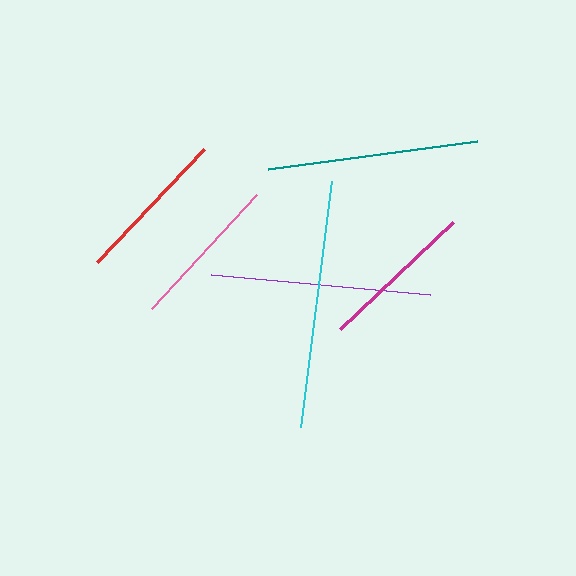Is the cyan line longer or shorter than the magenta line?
The cyan line is longer than the magenta line.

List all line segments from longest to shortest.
From longest to shortest: cyan, purple, teal, magenta, red, pink.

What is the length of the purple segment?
The purple segment is approximately 219 pixels long.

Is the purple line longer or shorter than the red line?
The purple line is longer than the red line.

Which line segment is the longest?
The cyan line is the longest at approximately 247 pixels.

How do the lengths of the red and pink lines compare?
The red and pink lines are approximately the same length.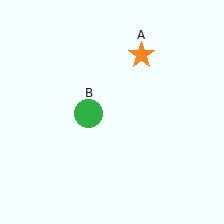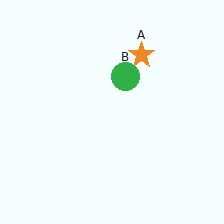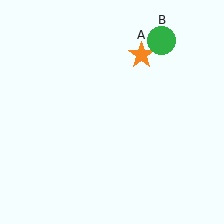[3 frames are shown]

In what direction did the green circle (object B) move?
The green circle (object B) moved up and to the right.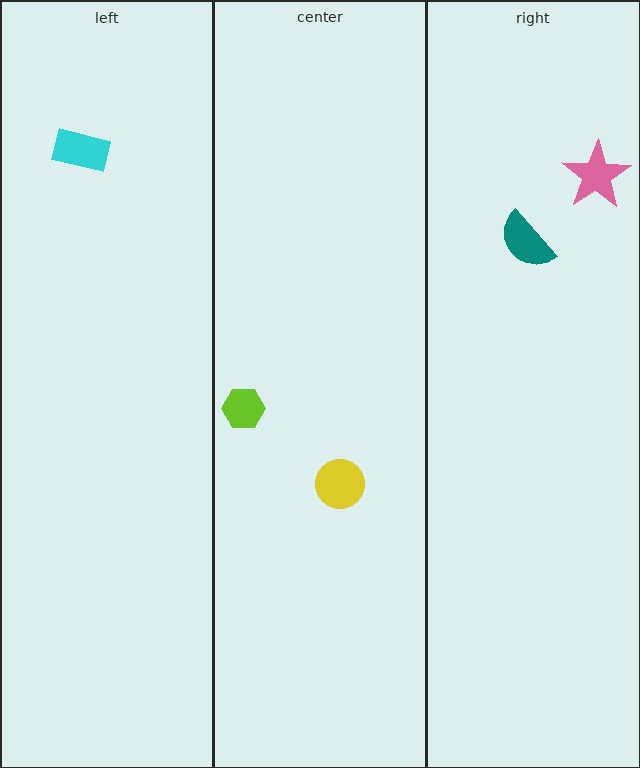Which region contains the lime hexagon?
The center region.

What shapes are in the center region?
The yellow circle, the lime hexagon.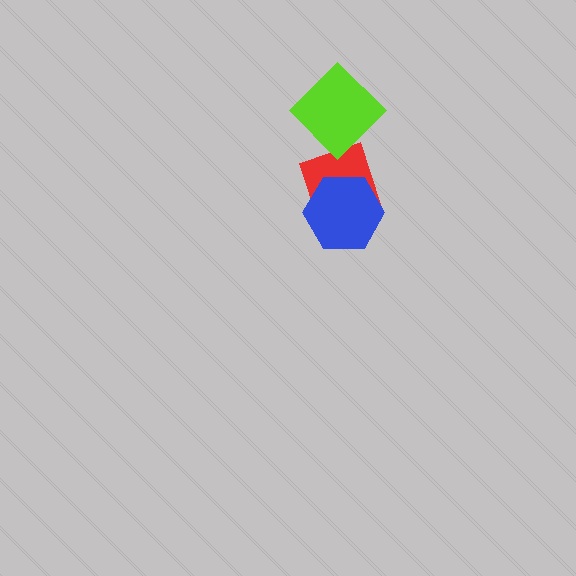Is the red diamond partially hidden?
Yes, it is partially covered by another shape.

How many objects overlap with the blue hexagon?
1 object overlaps with the blue hexagon.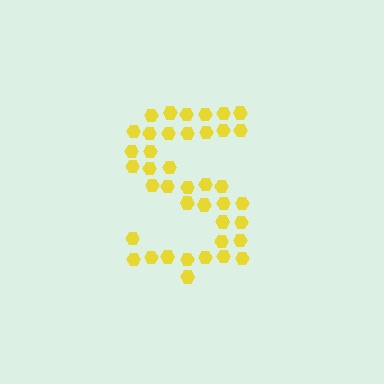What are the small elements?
The small elements are hexagons.